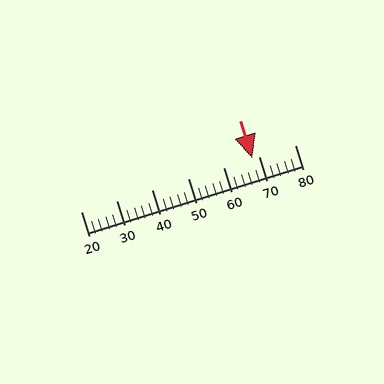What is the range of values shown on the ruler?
The ruler shows values from 20 to 80.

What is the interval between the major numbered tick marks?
The major tick marks are spaced 10 units apart.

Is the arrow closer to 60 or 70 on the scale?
The arrow is closer to 70.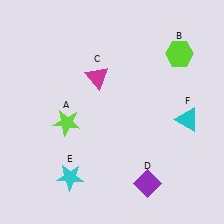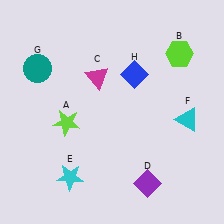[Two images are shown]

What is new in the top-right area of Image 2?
A blue diamond (H) was added in the top-right area of Image 2.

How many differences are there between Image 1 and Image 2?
There are 2 differences between the two images.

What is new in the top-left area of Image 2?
A teal circle (G) was added in the top-left area of Image 2.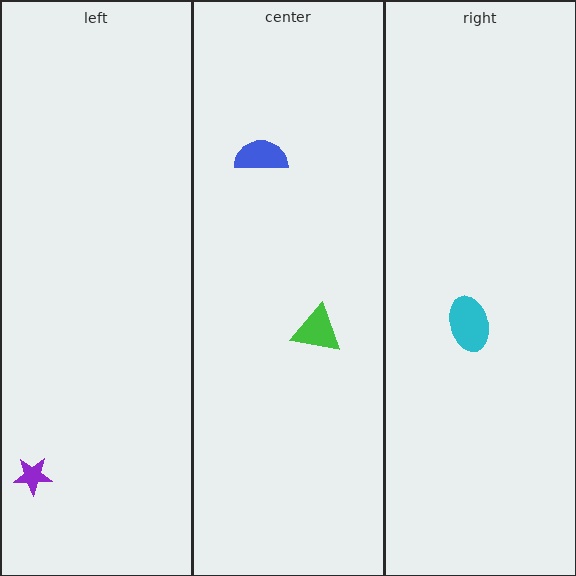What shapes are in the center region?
The blue semicircle, the green triangle.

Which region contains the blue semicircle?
The center region.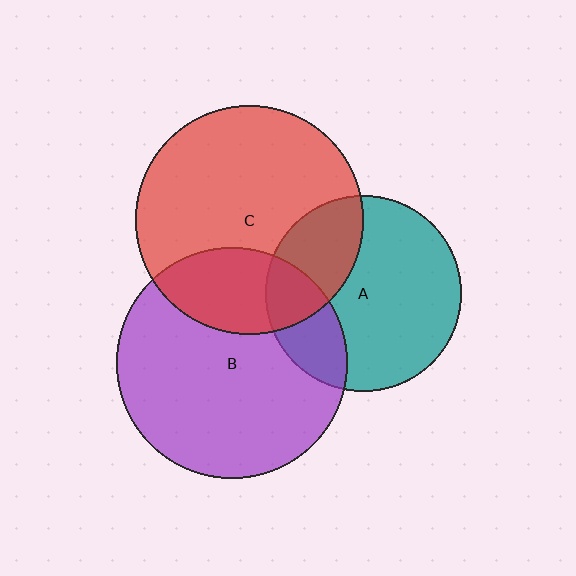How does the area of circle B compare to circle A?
Approximately 1.4 times.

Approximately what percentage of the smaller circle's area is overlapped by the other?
Approximately 25%.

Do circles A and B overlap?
Yes.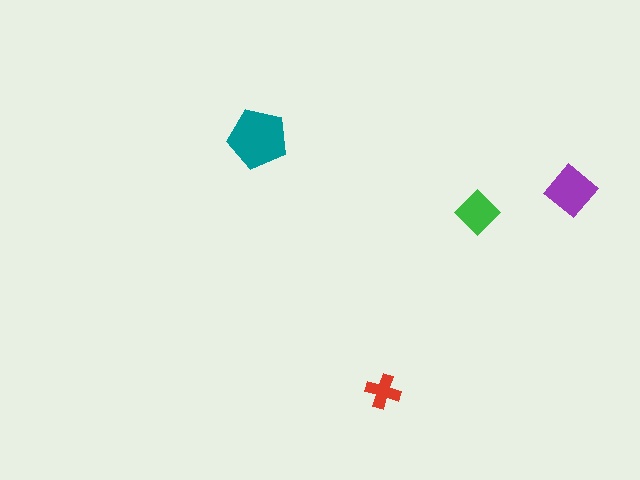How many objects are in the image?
There are 4 objects in the image.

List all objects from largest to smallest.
The teal pentagon, the purple diamond, the green diamond, the red cross.